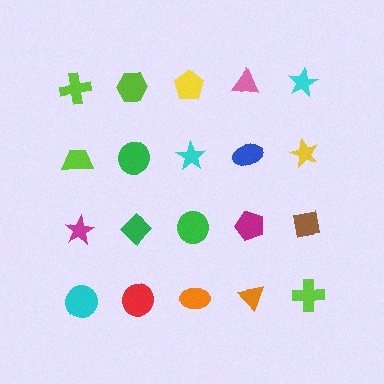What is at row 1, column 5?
A cyan star.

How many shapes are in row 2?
5 shapes.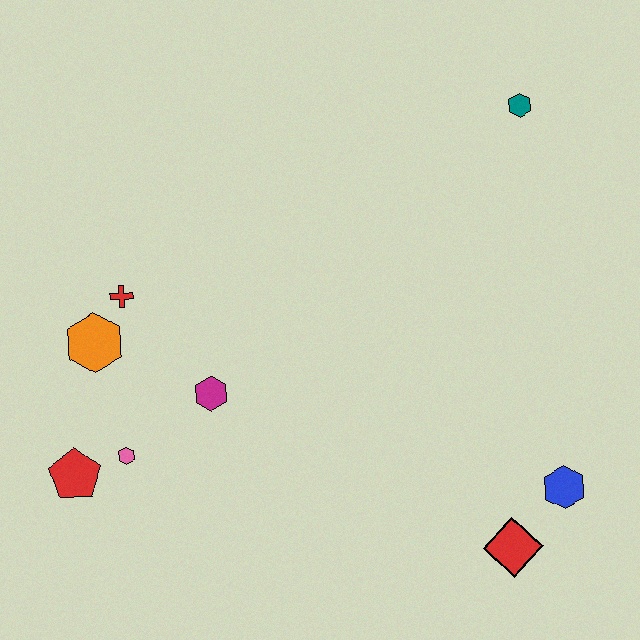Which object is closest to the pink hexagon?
The red pentagon is closest to the pink hexagon.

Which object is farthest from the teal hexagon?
The red pentagon is farthest from the teal hexagon.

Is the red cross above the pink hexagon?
Yes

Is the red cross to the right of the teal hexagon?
No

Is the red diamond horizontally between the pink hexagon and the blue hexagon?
Yes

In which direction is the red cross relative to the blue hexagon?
The red cross is to the left of the blue hexagon.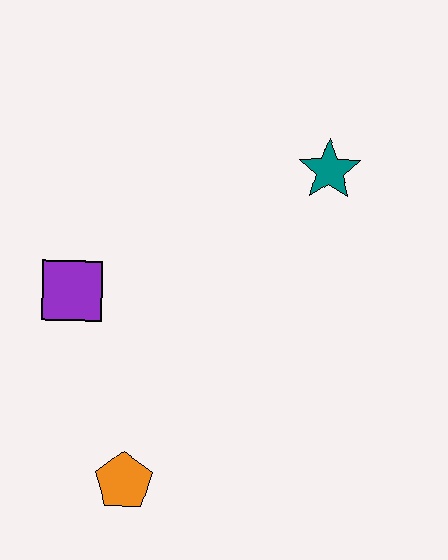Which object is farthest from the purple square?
The teal star is farthest from the purple square.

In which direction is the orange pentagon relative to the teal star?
The orange pentagon is below the teal star.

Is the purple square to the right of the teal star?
No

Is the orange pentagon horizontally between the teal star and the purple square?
Yes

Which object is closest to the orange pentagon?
The purple square is closest to the orange pentagon.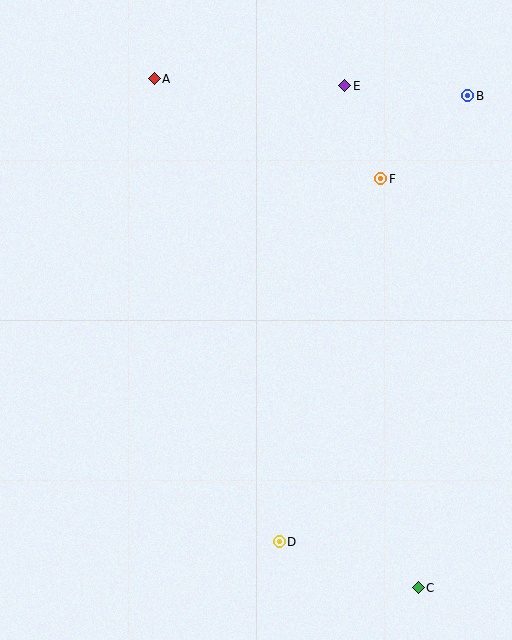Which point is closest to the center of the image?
Point F at (381, 179) is closest to the center.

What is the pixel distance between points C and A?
The distance between C and A is 574 pixels.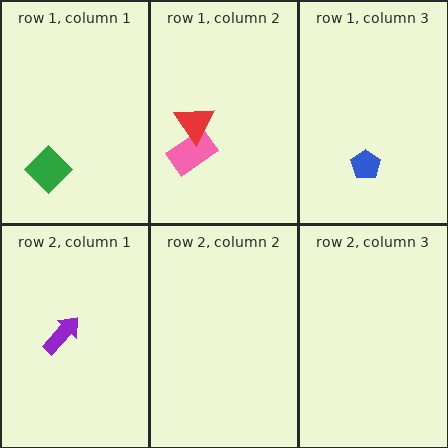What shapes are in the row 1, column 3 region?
The blue pentagon.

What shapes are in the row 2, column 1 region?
The purple arrow.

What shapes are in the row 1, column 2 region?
The pink rectangle, the red triangle.